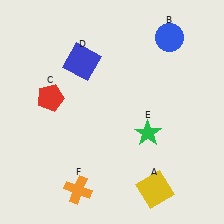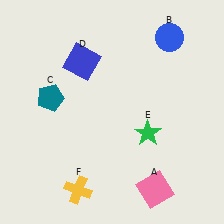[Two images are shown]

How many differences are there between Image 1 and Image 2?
There are 3 differences between the two images.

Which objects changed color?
A changed from yellow to pink. C changed from red to teal. F changed from orange to yellow.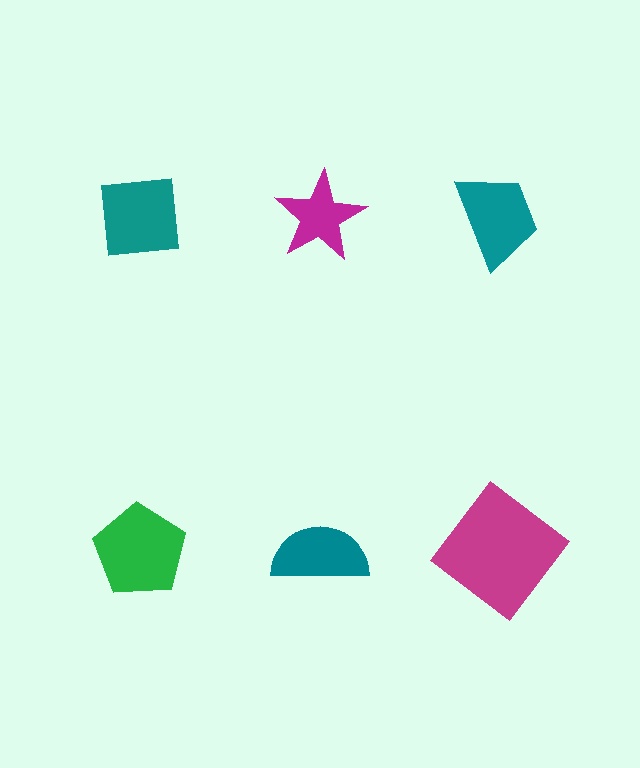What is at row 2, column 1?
A green pentagon.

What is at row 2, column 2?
A teal semicircle.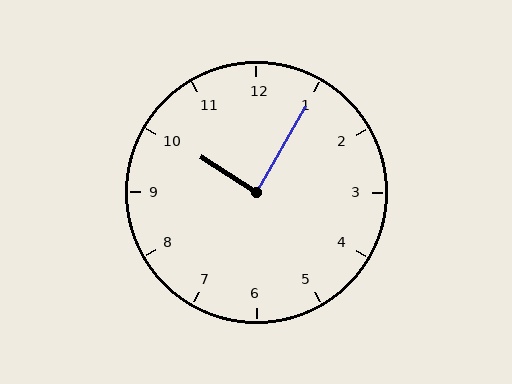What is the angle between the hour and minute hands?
Approximately 88 degrees.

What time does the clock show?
10:05.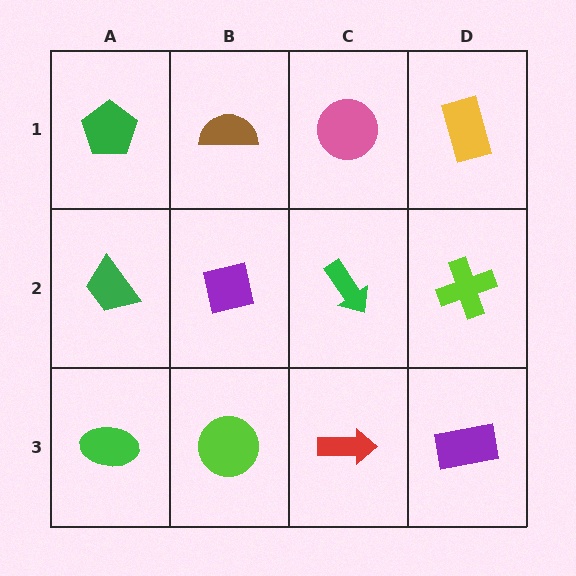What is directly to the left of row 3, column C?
A lime circle.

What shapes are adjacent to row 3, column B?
A purple square (row 2, column B), a green ellipse (row 3, column A), a red arrow (row 3, column C).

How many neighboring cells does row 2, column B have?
4.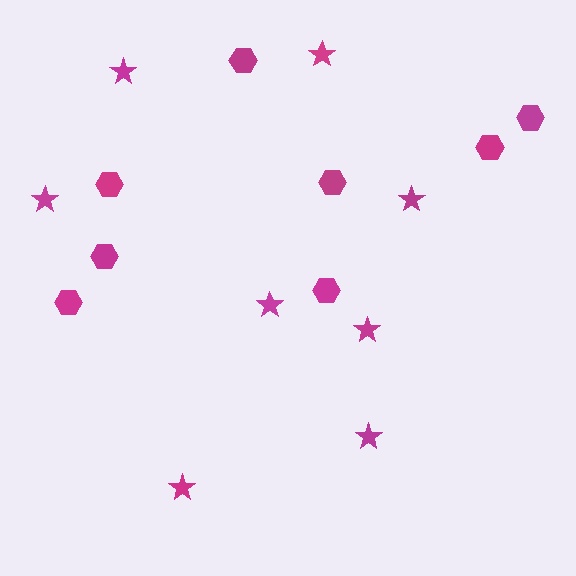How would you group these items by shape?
There are 2 groups: one group of stars (8) and one group of hexagons (8).